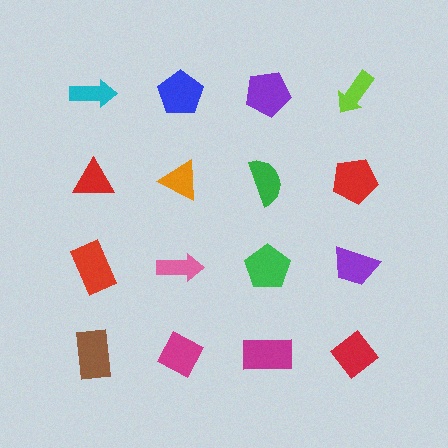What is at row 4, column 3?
A magenta rectangle.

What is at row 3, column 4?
A purple trapezoid.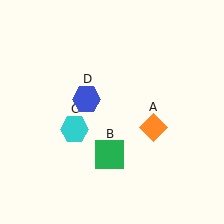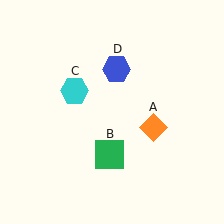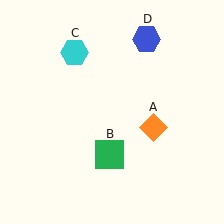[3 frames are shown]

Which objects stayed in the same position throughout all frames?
Orange diamond (object A) and green square (object B) remained stationary.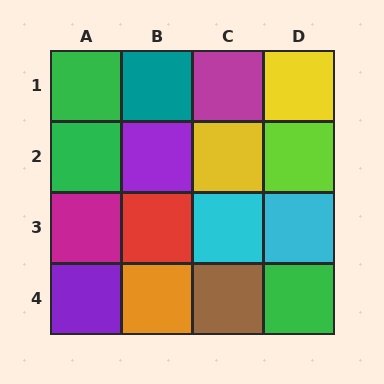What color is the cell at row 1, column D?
Yellow.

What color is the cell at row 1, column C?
Magenta.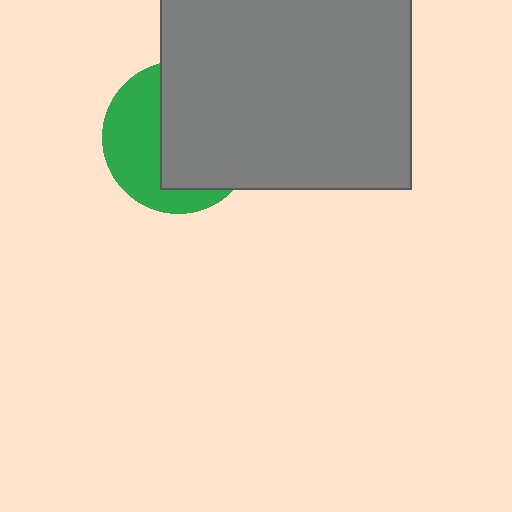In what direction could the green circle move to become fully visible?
The green circle could move left. That would shift it out from behind the gray square entirely.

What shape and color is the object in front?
The object in front is a gray square.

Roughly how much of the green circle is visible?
A small part of it is visible (roughly 42%).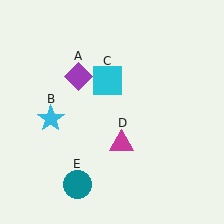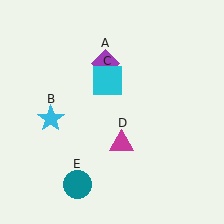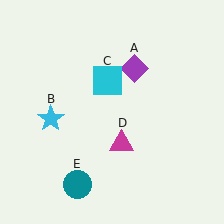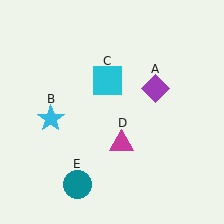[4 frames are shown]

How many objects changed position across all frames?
1 object changed position: purple diamond (object A).